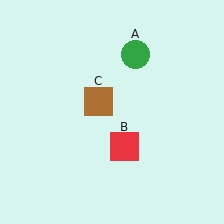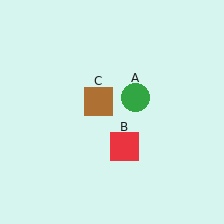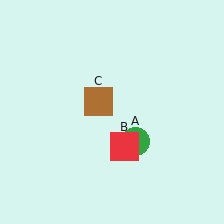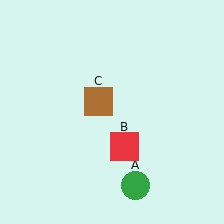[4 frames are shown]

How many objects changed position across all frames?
1 object changed position: green circle (object A).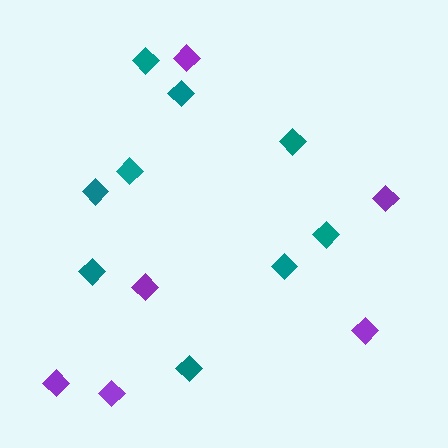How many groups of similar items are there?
There are 2 groups: one group of purple diamonds (6) and one group of teal diamonds (9).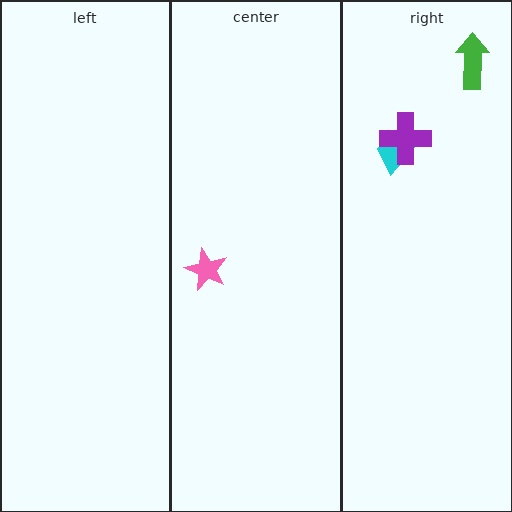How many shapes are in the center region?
1.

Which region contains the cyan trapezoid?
The right region.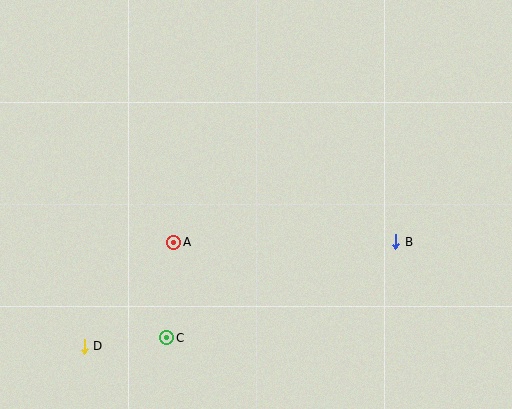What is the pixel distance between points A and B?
The distance between A and B is 222 pixels.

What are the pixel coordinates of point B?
Point B is at (396, 242).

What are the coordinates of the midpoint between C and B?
The midpoint between C and B is at (281, 290).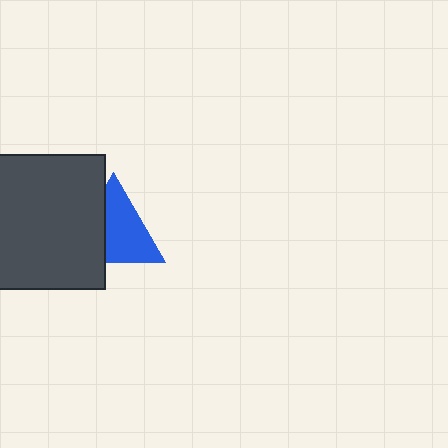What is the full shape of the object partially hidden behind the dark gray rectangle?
The partially hidden object is a blue triangle.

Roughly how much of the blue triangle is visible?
About half of it is visible (roughly 64%).